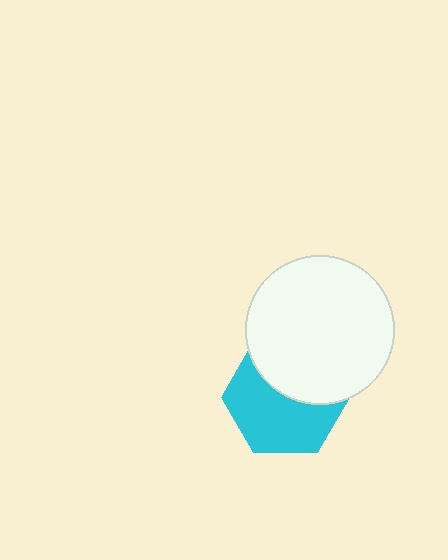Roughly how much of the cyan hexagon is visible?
About half of it is visible (roughly 59%).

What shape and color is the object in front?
The object in front is a white circle.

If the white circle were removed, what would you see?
You would see the complete cyan hexagon.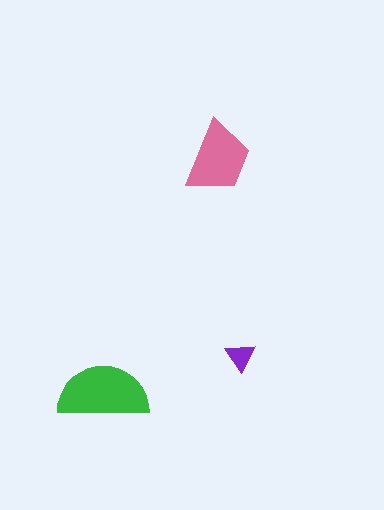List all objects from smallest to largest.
The purple triangle, the pink trapezoid, the green semicircle.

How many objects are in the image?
There are 3 objects in the image.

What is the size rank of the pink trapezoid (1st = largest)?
2nd.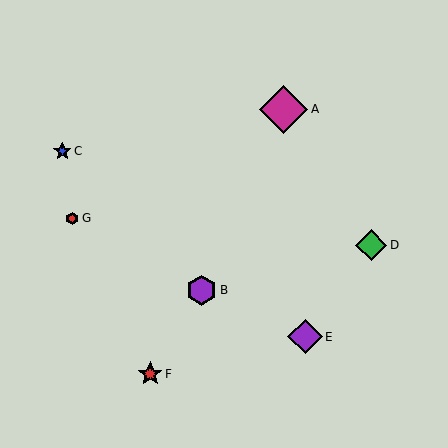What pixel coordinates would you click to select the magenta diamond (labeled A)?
Click at (283, 109) to select the magenta diamond A.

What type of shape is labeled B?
Shape B is a purple hexagon.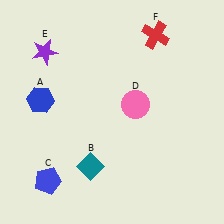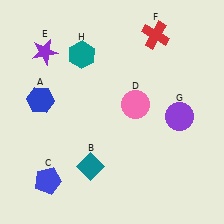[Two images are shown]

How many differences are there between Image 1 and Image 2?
There are 2 differences between the two images.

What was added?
A purple circle (G), a teal hexagon (H) were added in Image 2.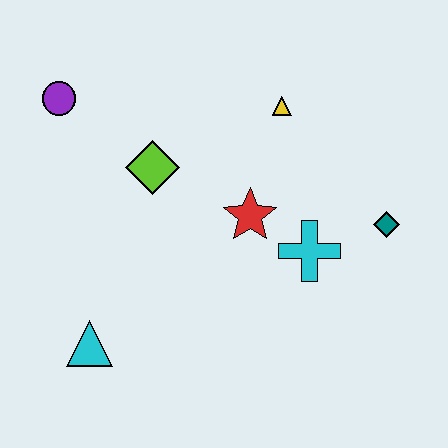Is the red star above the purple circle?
No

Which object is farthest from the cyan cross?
The purple circle is farthest from the cyan cross.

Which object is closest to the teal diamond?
The cyan cross is closest to the teal diamond.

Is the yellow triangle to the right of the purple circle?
Yes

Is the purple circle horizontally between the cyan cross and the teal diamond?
No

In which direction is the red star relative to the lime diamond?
The red star is to the right of the lime diamond.